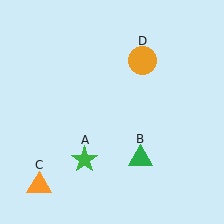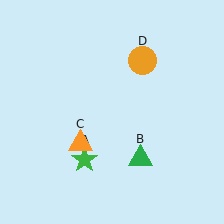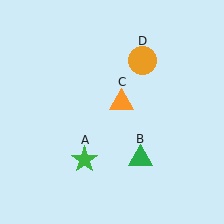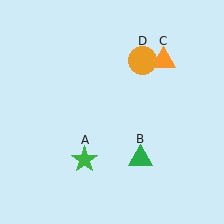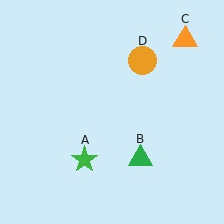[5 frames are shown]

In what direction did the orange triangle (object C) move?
The orange triangle (object C) moved up and to the right.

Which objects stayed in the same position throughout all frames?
Green star (object A) and green triangle (object B) and orange circle (object D) remained stationary.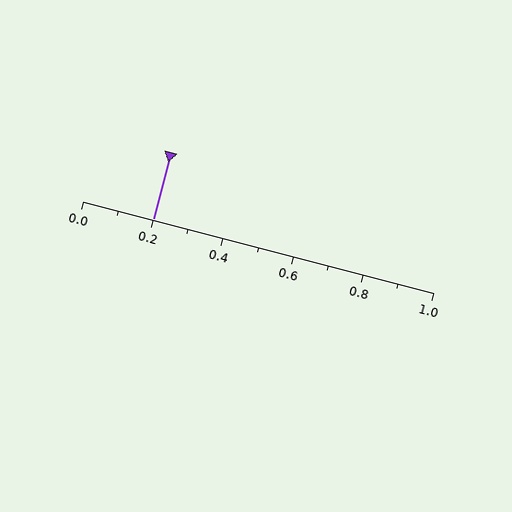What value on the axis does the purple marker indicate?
The marker indicates approximately 0.2.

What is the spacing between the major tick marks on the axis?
The major ticks are spaced 0.2 apart.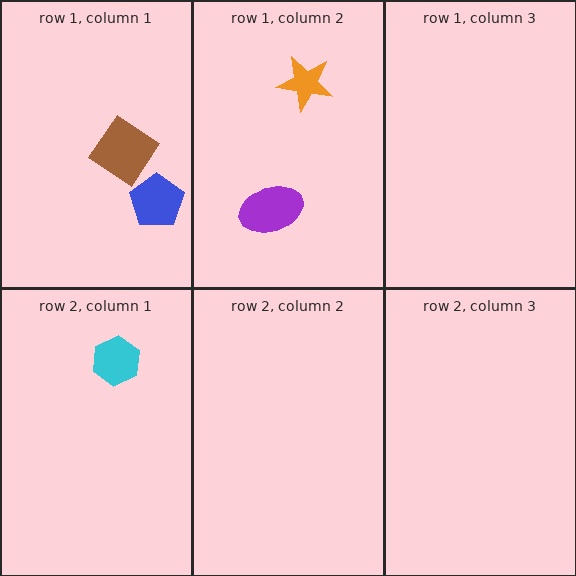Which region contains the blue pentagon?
The row 1, column 1 region.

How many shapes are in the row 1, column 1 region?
2.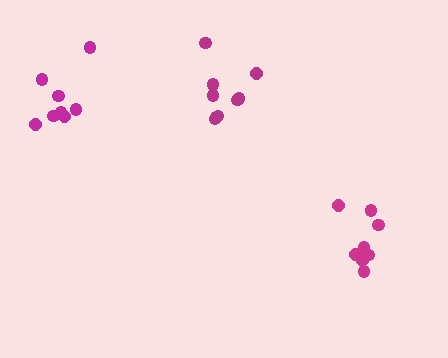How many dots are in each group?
Group 1: 8 dots, Group 2: 9 dots, Group 3: 8 dots (25 total).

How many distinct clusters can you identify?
There are 3 distinct clusters.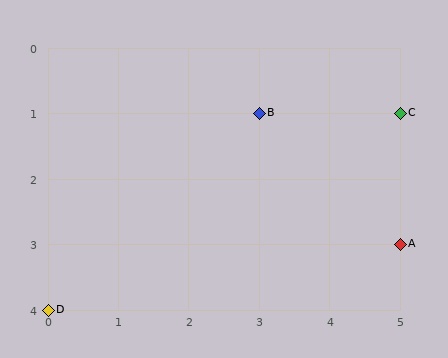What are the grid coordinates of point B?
Point B is at grid coordinates (3, 1).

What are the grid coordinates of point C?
Point C is at grid coordinates (5, 1).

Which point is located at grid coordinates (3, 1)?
Point B is at (3, 1).